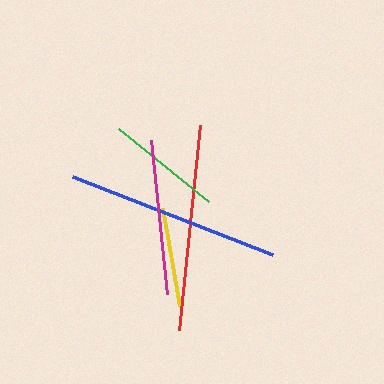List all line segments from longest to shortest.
From longest to shortest: blue, red, magenta, green, yellow.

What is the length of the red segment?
The red segment is approximately 206 pixels long.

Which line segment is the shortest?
The yellow line is the shortest at approximately 100 pixels.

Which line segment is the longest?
The blue line is the longest at approximately 215 pixels.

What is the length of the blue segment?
The blue segment is approximately 215 pixels long.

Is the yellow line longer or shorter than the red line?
The red line is longer than the yellow line.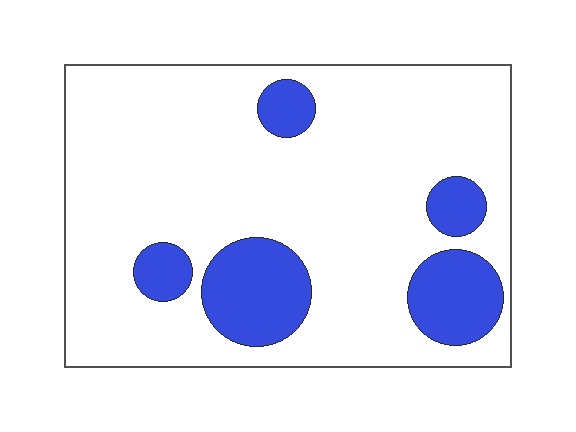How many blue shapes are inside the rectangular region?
5.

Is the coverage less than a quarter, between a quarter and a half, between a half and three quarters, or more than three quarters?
Less than a quarter.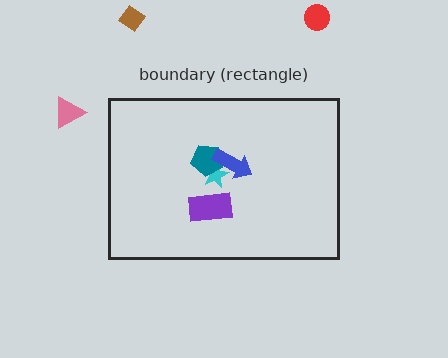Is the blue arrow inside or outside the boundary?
Inside.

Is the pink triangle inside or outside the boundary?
Outside.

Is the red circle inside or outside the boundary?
Outside.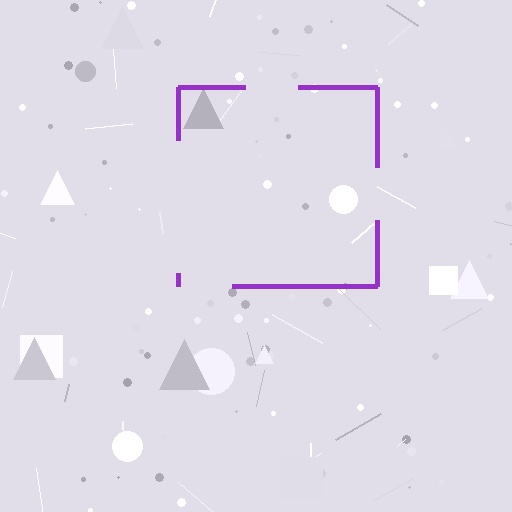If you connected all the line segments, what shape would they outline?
They would outline a square.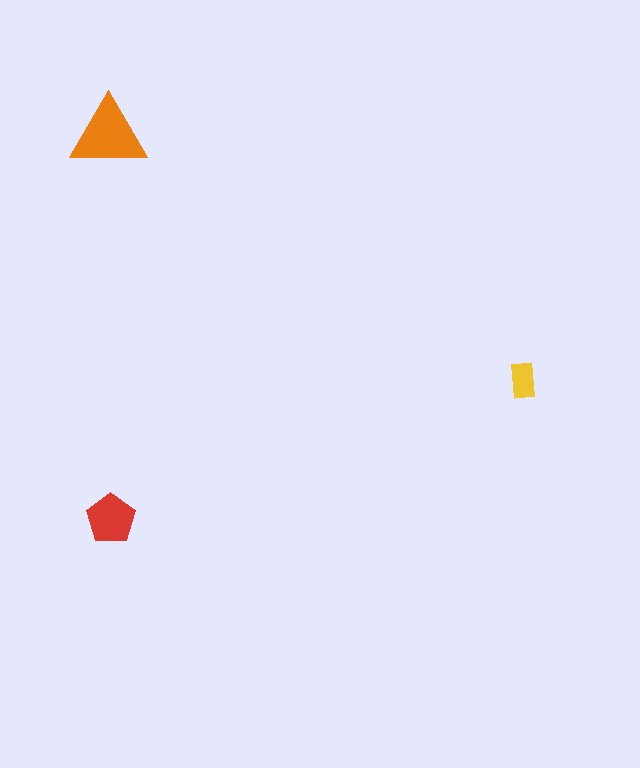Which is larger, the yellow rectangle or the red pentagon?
The red pentagon.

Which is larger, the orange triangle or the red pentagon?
The orange triangle.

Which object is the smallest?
The yellow rectangle.